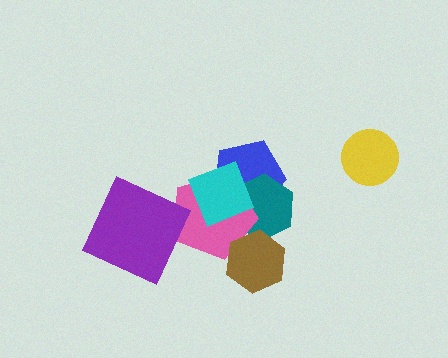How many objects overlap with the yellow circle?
0 objects overlap with the yellow circle.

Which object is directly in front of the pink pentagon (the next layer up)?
The cyan square is directly in front of the pink pentagon.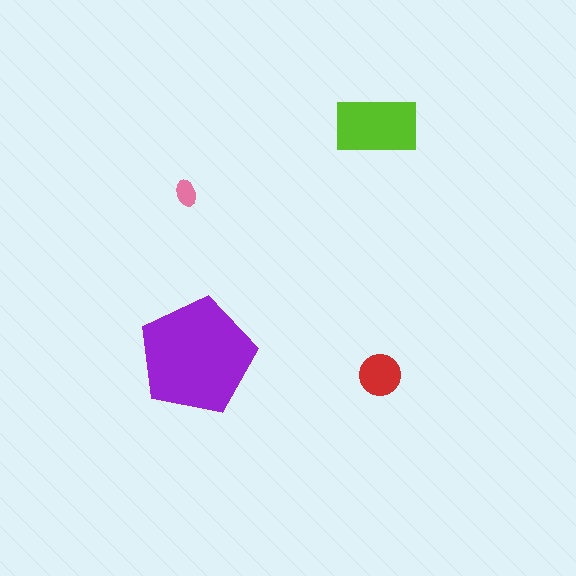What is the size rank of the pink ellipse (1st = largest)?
4th.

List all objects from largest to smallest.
The purple pentagon, the lime rectangle, the red circle, the pink ellipse.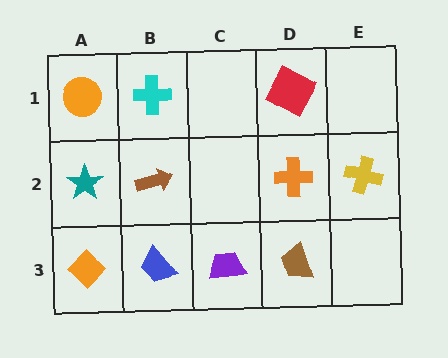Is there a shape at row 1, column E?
No, that cell is empty.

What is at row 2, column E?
A yellow cross.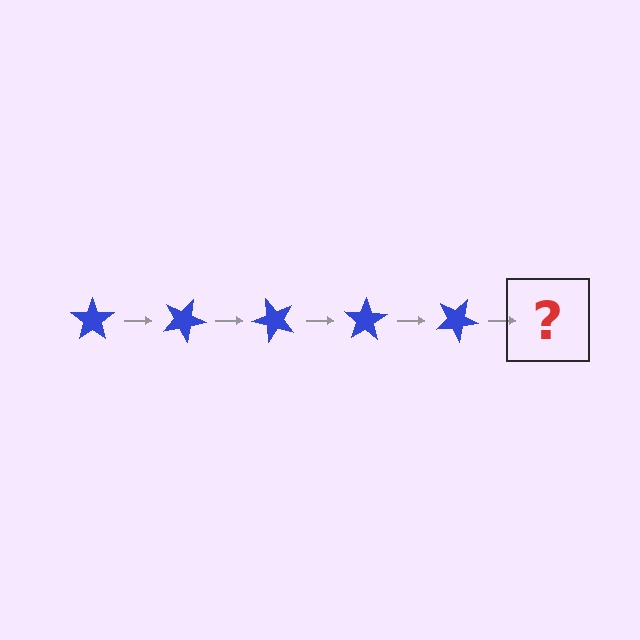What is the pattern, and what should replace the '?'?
The pattern is that the star rotates 25 degrees each step. The '?' should be a blue star rotated 125 degrees.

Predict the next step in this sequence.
The next step is a blue star rotated 125 degrees.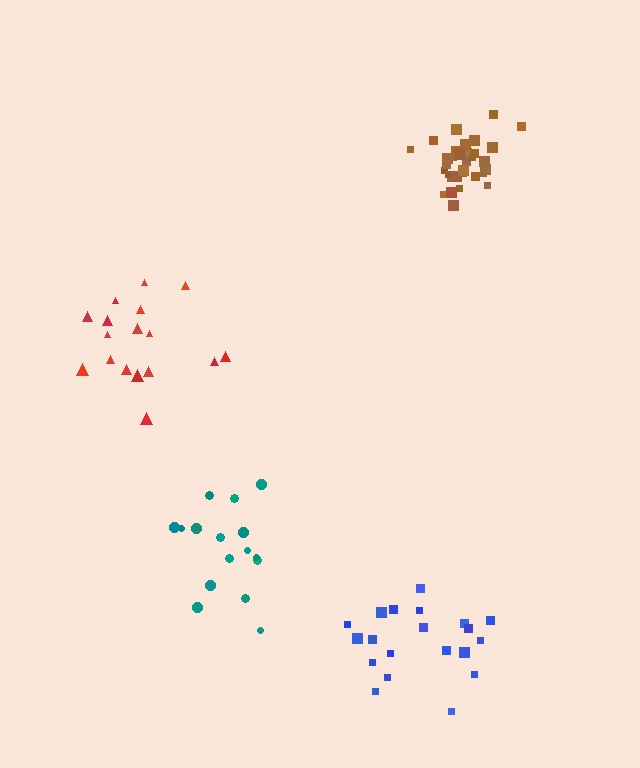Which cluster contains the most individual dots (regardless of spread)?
Brown (33).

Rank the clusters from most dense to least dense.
brown, blue, teal, red.